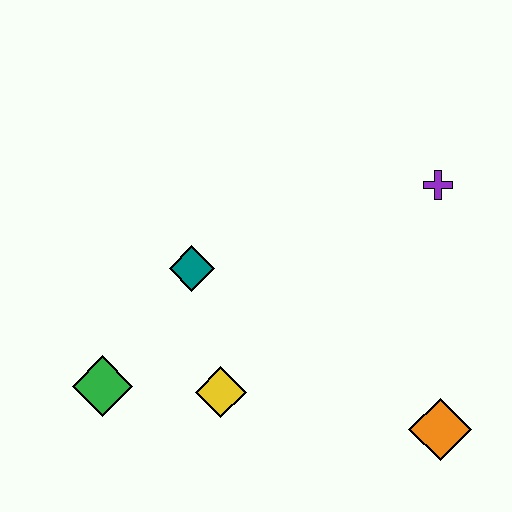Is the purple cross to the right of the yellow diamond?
Yes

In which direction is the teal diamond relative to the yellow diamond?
The teal diamond is above the yellow diamond.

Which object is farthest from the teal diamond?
The orange diamond is farthest from the teal diamond.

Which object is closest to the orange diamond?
The yellow diamond is closest to the orange diamond.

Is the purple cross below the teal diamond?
No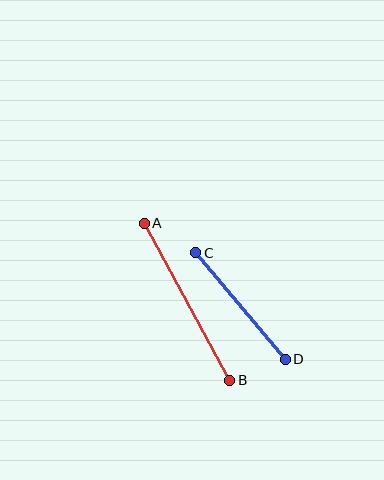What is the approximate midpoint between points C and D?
The midpoint is at approximately (241, 306) pixels.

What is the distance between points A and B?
The distance is approximately 179 pixels.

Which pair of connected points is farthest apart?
Points A and B are farthest apart.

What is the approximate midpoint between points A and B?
The midpoint is at approximately (187, 302) pixels.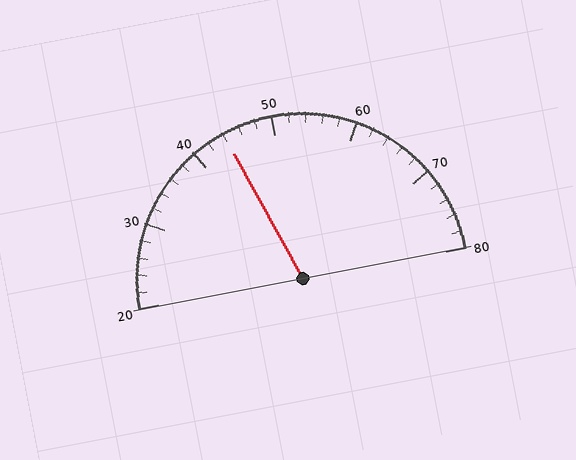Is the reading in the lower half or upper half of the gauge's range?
The reading is in the lower half of the range (20 to 80).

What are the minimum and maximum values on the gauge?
The gauge ranges from 20 to 80.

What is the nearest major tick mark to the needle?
The nearest major tick mark is 40.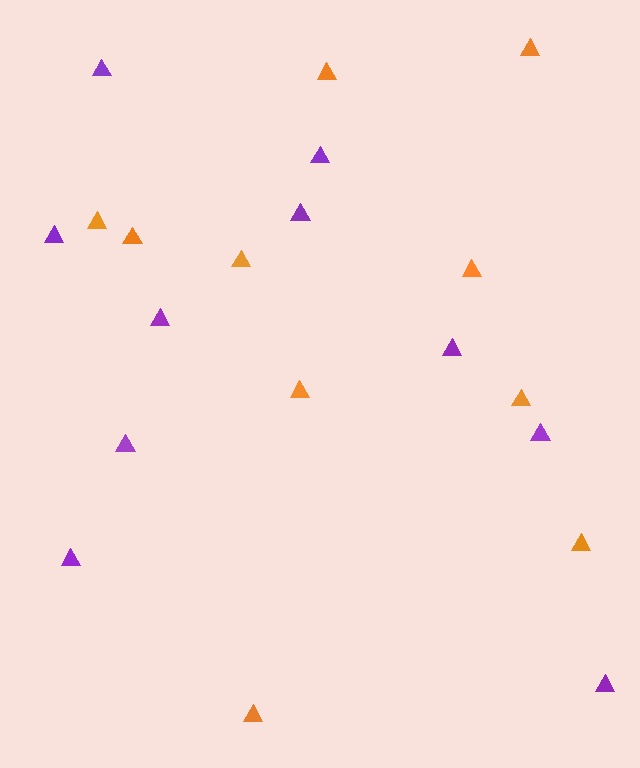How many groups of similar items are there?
There are 2 groups: one group of orange triangles (10) and one group of purple triangles (10).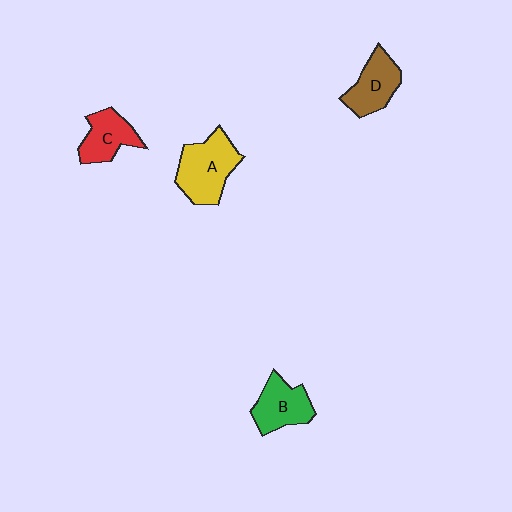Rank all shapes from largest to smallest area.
From largest to smallest: A (yellow), B (green), D (brown), C (red).